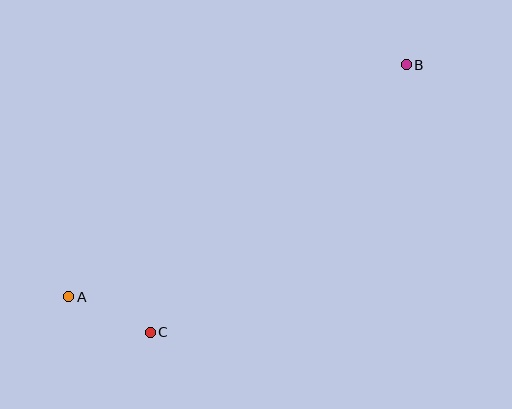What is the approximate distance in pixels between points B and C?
The distance between B and C is approximately 370 pixels.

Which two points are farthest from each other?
Points A and B are farthest from each other.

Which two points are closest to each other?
Points A and C are closest to each other.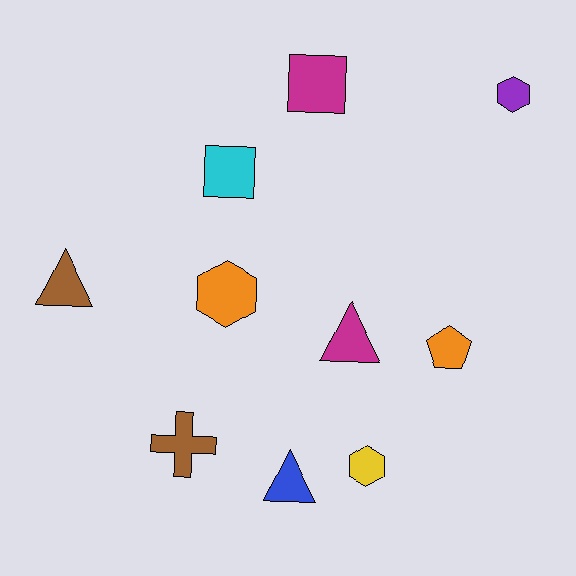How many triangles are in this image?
There are 3 triangles.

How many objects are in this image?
There are 10 objects.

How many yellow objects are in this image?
There is 1 yellow object.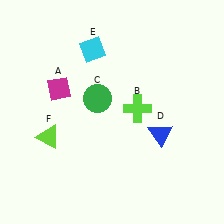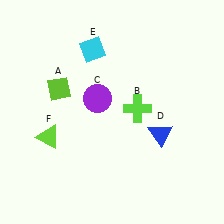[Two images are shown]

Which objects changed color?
A changed from magenta to lime. C changed from green to purple.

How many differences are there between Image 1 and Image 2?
There are 2 differences between the two images.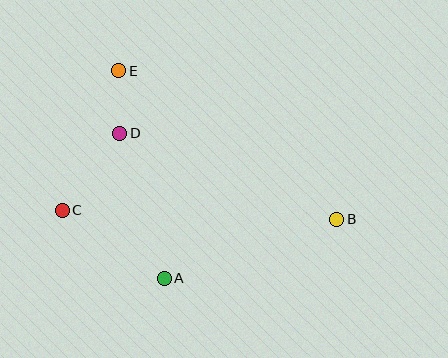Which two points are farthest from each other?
Points B and C are farthest from each other.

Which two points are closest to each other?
Points D and E are closest to each other.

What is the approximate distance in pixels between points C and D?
The distance between C and D is approximately 96 pixels.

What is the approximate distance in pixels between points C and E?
The distance between C and E is approximately 151 pixels.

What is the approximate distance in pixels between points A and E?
The distance between A and E is approximately 213 pixels.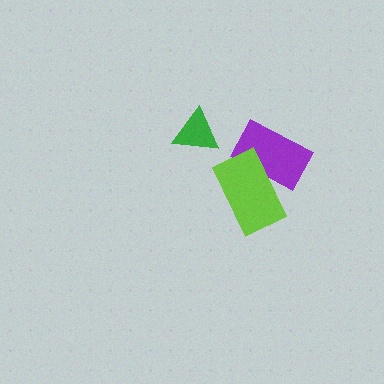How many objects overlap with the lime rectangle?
1 object overlaps with the lime rectangle.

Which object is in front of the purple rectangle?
The lime rectangle is in front of the purple rectangle.